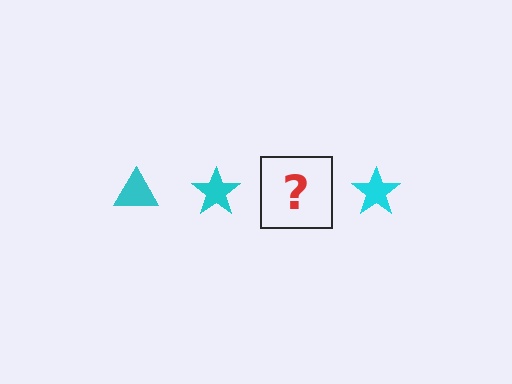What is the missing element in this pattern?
The missing element is a cyan triangle.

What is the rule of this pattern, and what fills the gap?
The rule is that the pattern cycles through triangle, star shapes in cyan. The gap should be filled with a cyan triangle.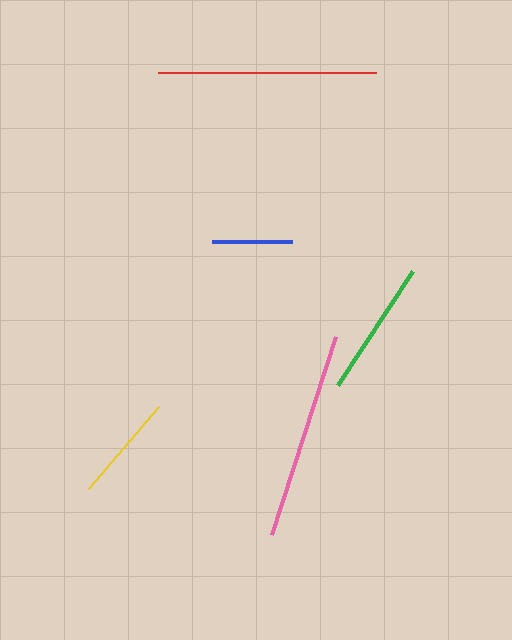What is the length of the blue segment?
The blue segment is approximately 80 pixels long.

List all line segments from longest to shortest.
From longest to shortest: red, pink, green, yellow, blue.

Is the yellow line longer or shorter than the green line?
The green line is longer than the yellow line.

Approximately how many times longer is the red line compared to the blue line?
The red line is approximately 2.7 times the length of the blue line.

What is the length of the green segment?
The green segment is approximately 136 pixels long.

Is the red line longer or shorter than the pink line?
The red line is longer than the pink line.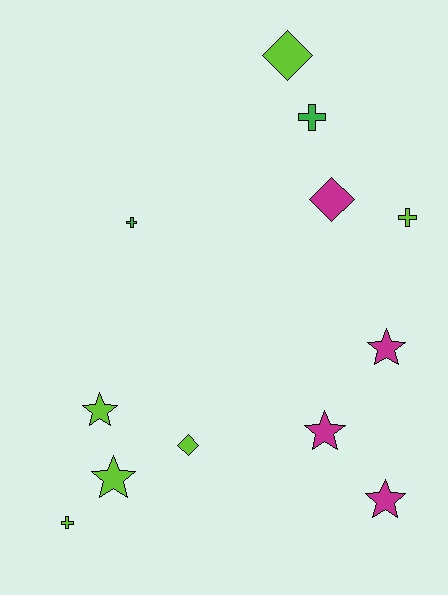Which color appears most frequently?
Lime, with 6 objects.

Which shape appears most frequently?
Star, with 5 objects.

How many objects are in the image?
There are 12 objects.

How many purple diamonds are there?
There are no purple diamonds.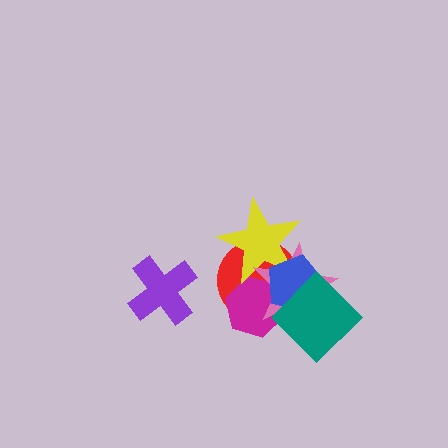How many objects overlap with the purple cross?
0 objects overlap with the purple cross.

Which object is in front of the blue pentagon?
The teal diamond is in front of the blue pentagon.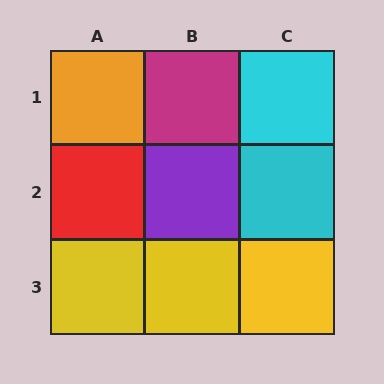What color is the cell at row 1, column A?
Orange.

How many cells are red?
1 cell is red.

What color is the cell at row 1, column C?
Cyan.